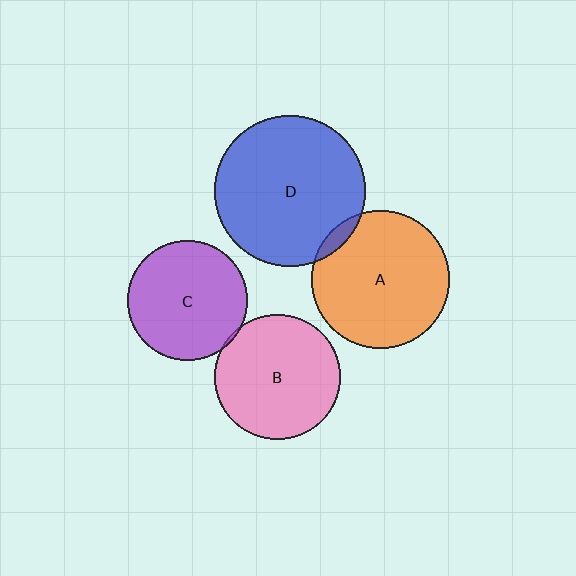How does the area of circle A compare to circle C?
Approximately 1.3 times.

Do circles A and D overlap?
Yes.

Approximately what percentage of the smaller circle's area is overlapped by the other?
Approximately 5%.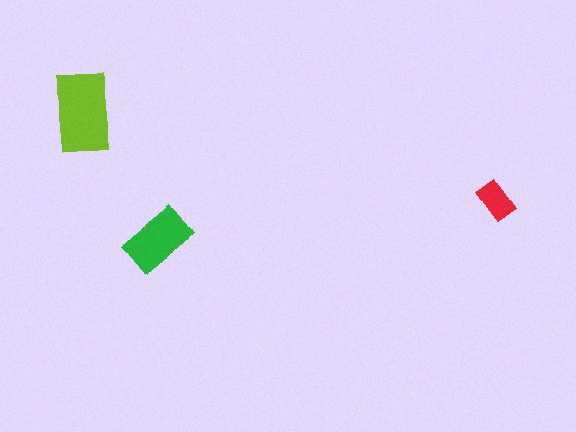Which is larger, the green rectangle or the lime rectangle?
The lime one.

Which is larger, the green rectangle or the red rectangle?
The green one.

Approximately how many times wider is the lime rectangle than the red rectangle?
About 2 times wider.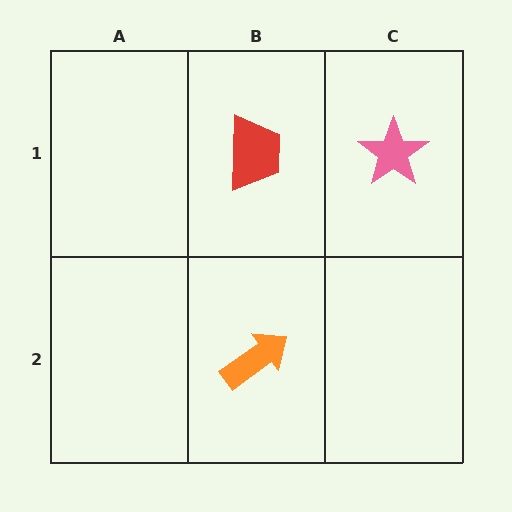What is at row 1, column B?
A red trapezoid.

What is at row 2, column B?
An orange arrow.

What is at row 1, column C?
A pink star.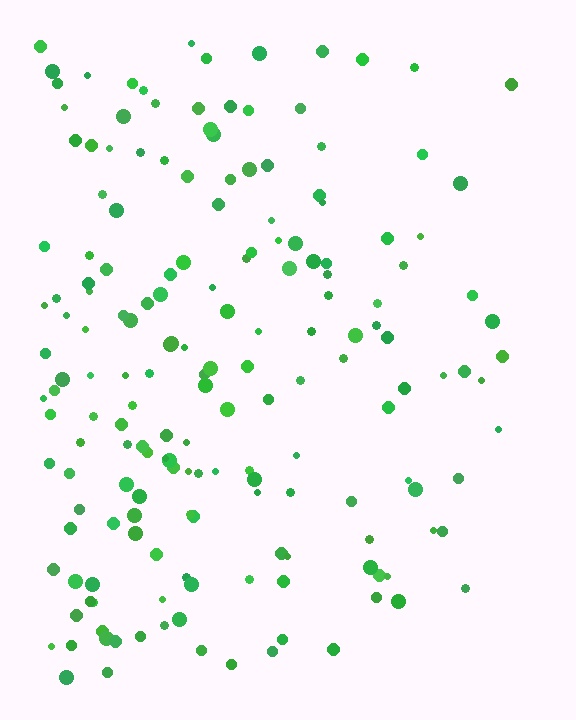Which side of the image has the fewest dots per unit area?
The right.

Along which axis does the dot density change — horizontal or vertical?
Horizontal.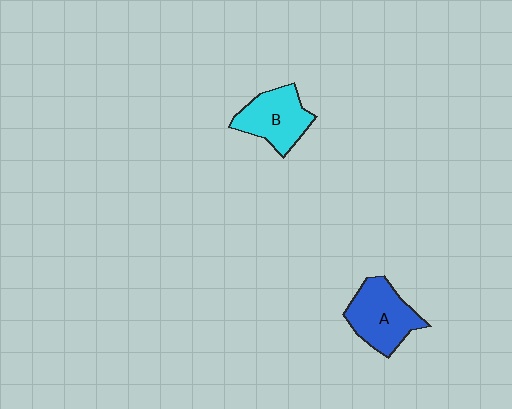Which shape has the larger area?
Shape A (blue).